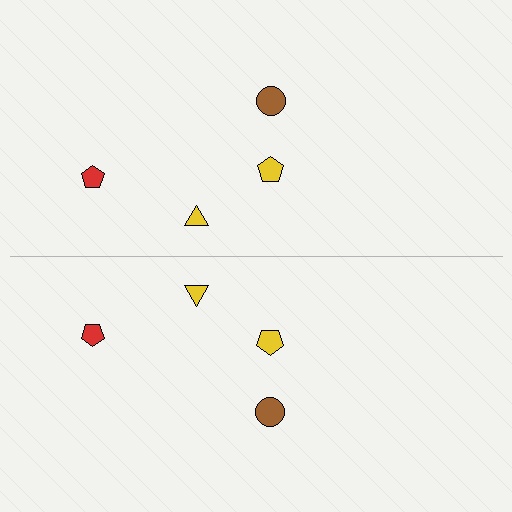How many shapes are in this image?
There are 8 shapes in this image.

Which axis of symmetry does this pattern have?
The pattern has a horizontal axis of symmetry running through the center of the image.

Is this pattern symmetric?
Yes, this pattern has bilateral (reflection) symmetry.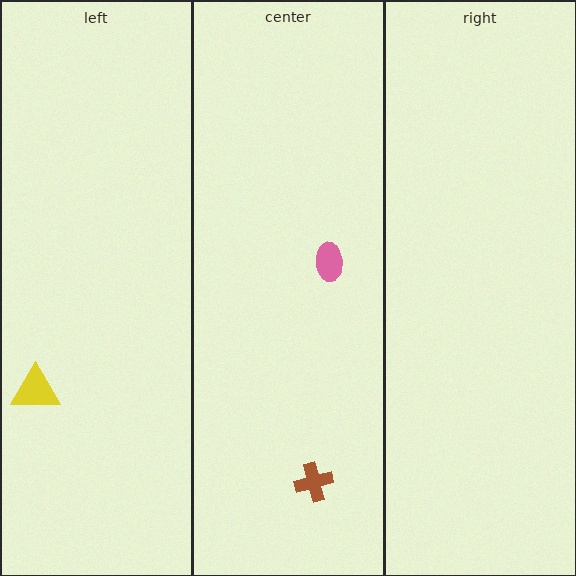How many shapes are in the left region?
1.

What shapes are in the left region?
The yellow triangle.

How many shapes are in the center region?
2.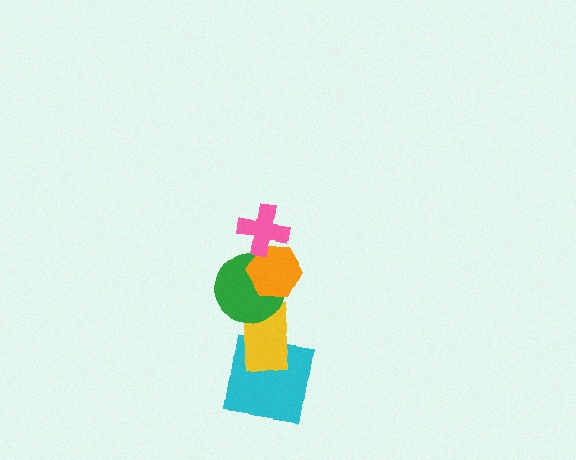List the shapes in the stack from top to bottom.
From top to bottom: the pink cross, the orange hexagon, the green circle, the yellow rectangle, the cyan square.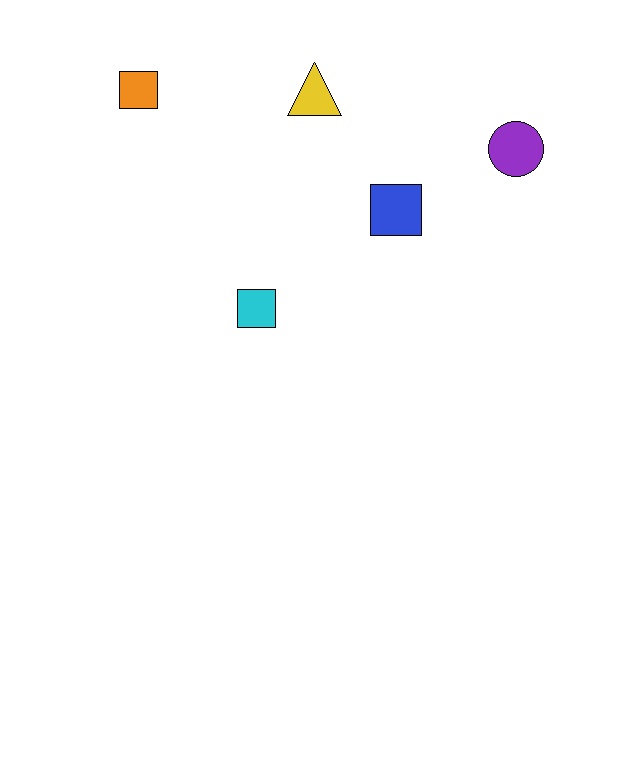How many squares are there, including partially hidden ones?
There are 3 squares.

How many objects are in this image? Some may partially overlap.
There are 5 objects.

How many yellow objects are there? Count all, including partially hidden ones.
There is 1 yellow object.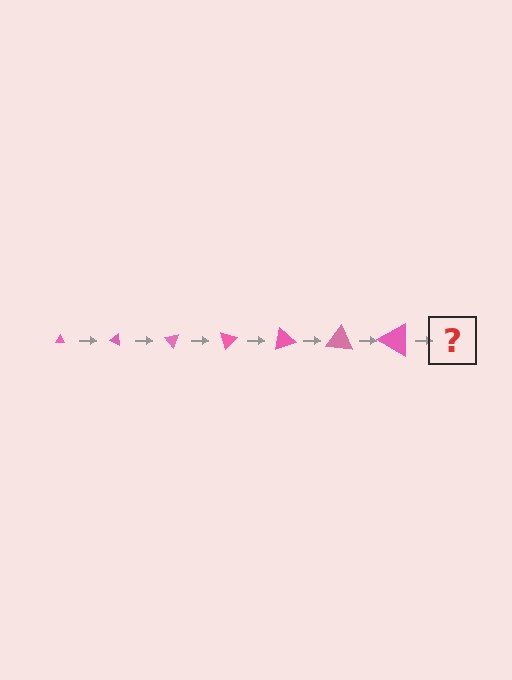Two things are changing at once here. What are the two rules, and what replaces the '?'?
The two rules are that the triangle grows larger each step and it rotates 25 degrees each step. The '?' should be a triangle, larger than the previous one and rotated 175 degrees from the start.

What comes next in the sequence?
The next element should be a triangle, larger than the previous one and rotated 175 degrees from the start.